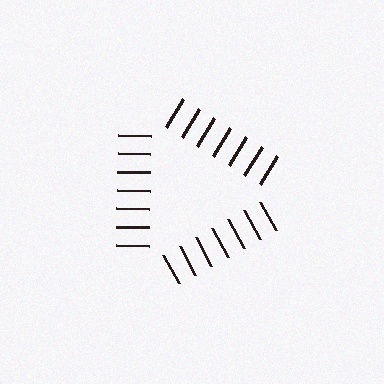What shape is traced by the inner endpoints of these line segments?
An illusory triangle — the line segments terminate on its edges but no continuous stroke is drawn.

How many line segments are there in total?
21 — 7 along each of the 3 edges.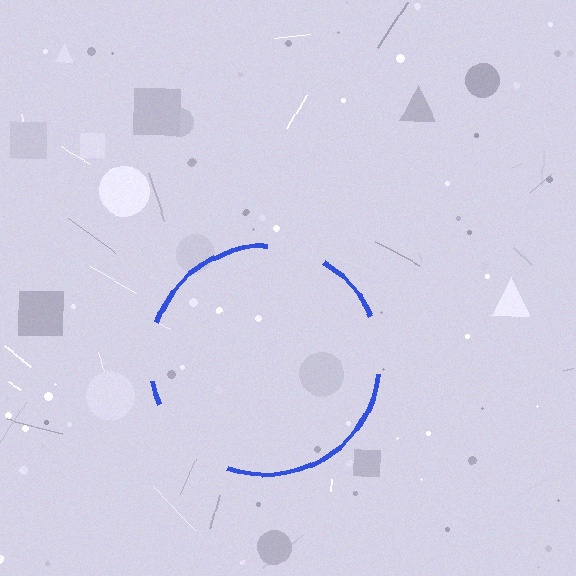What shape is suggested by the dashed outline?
The dashed outline suggests a circle.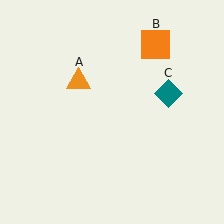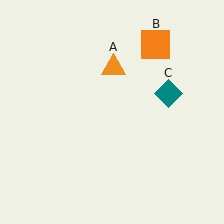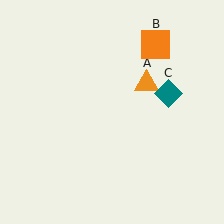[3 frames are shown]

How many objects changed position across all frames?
1 object changed position: orange triangle (object A).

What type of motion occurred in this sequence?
The orange triangle (object A) rotated clockwise around the center of the scene.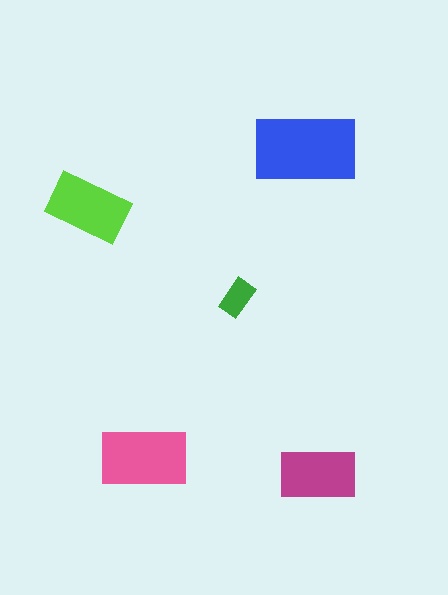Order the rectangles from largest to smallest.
the blue one, the pink one, the lime one, the magenta one, the green one.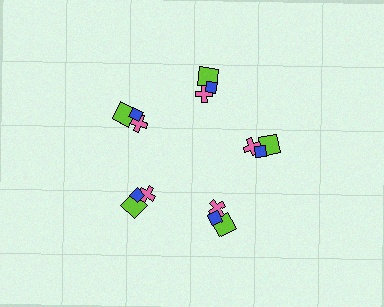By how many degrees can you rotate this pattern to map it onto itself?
The pattern maps onto itself every 72 degrees of rotation.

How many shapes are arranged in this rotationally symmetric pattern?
There are 15 shapes, arranged in 5 groups of 3.